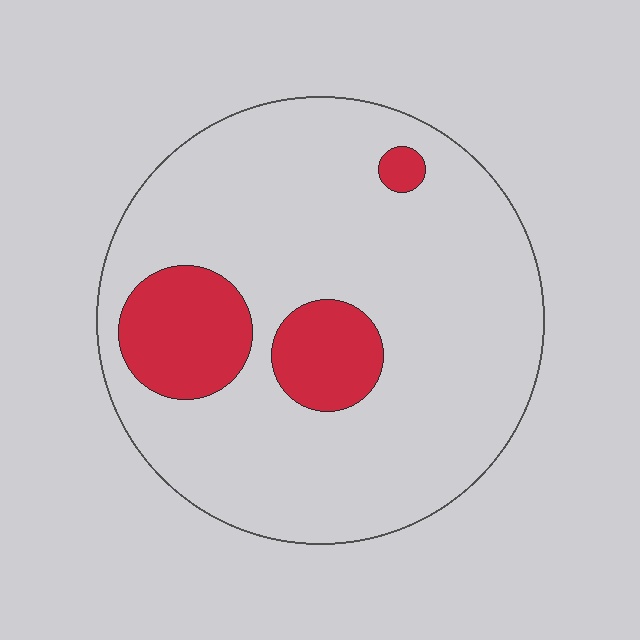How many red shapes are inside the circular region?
3.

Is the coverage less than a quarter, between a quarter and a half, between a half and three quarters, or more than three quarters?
Less than a quarter.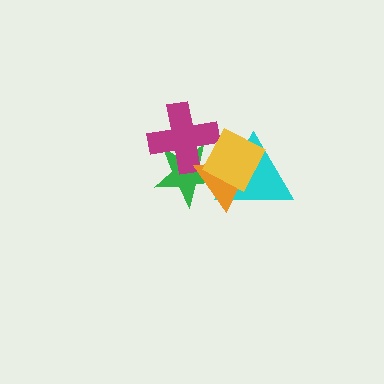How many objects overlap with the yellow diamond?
4 objects overlap with the yellow diamond.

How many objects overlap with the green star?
4 objects overlap with the green star.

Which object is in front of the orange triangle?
The yellow diamond is in front of the orange triangle.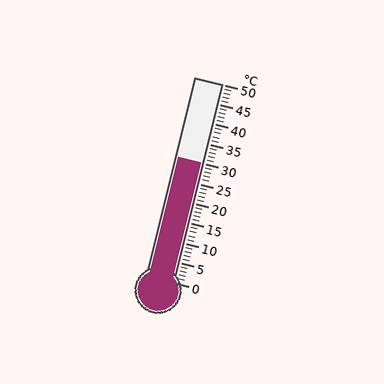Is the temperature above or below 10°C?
The temperature is above 10°C.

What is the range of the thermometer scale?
The thermometer scale ranges from 0°C to 50°C.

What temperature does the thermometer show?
The thermometer shows approximately 30°C.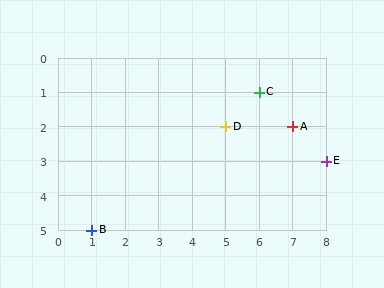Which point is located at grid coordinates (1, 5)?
Point B is at (1, 5).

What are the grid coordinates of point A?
Point A is at grid coordinates (7, 2).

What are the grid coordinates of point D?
Point D is at grid coordinates (5, 2).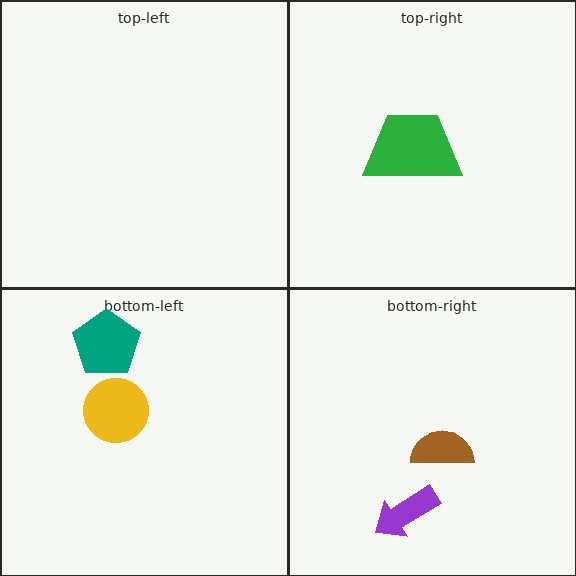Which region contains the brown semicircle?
The bottom-right region.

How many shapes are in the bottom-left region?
2.